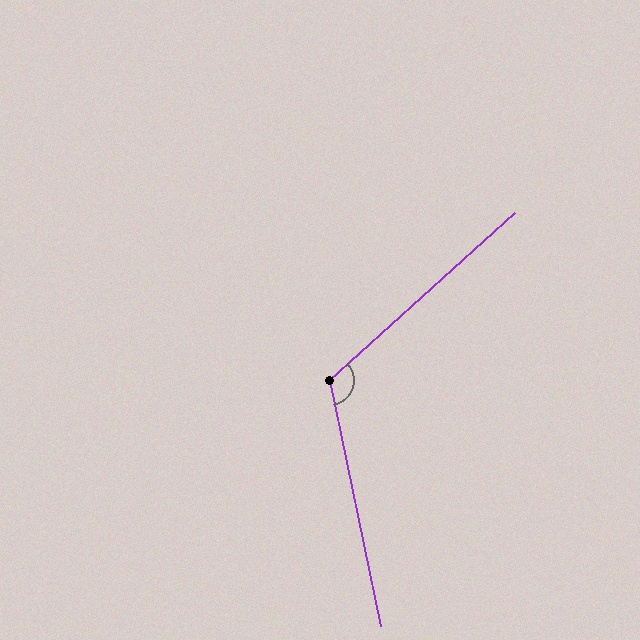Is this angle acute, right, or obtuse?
It is obtuse.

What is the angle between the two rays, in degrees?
Approximately 120 degrees.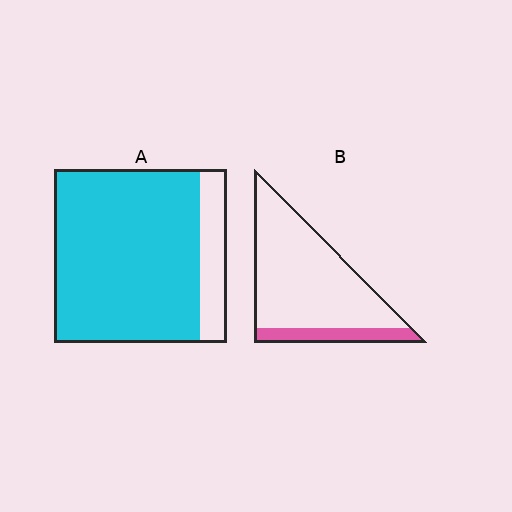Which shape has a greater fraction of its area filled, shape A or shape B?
Shape A.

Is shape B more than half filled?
No.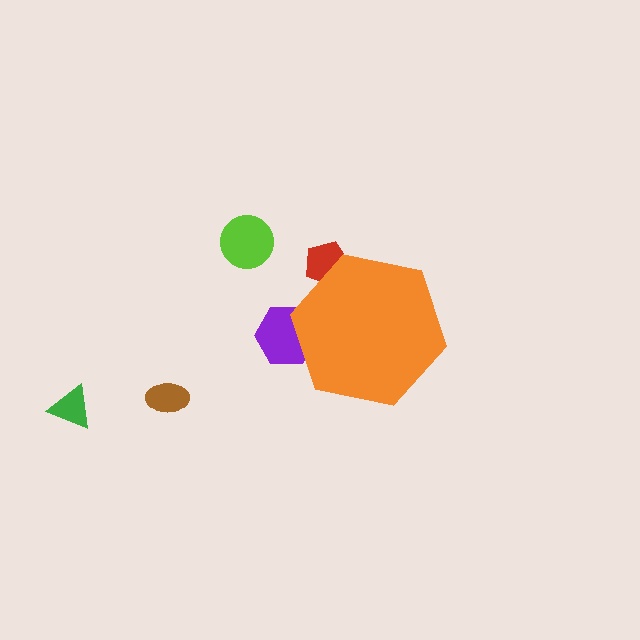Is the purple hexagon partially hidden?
Yes, the purple hexagon is partially hidden behind the orange hexagon.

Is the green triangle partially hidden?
No, the green triangle is fully visible.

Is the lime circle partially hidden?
No, the lime circle is fully visible.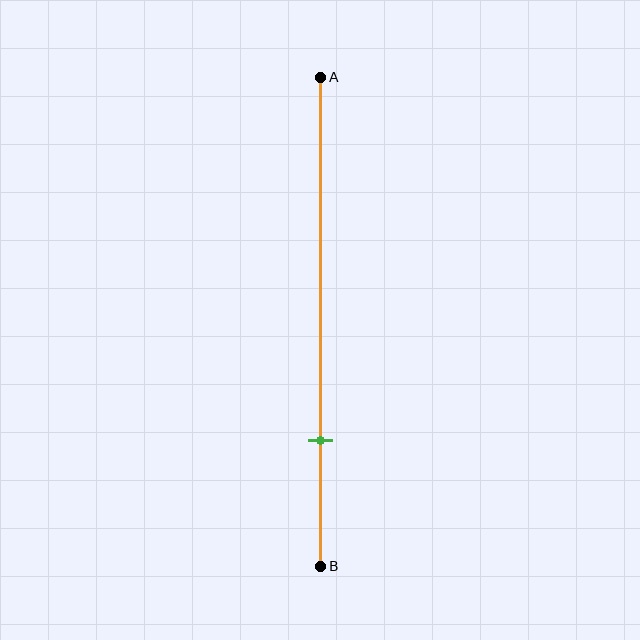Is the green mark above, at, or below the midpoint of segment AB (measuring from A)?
The green mark is below the midpoint of segment AB.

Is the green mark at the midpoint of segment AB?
No, the mark is at about 75% from A, not at the 50% midpoint.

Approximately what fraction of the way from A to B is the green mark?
The green mark is approximately 75% of the way from A to B.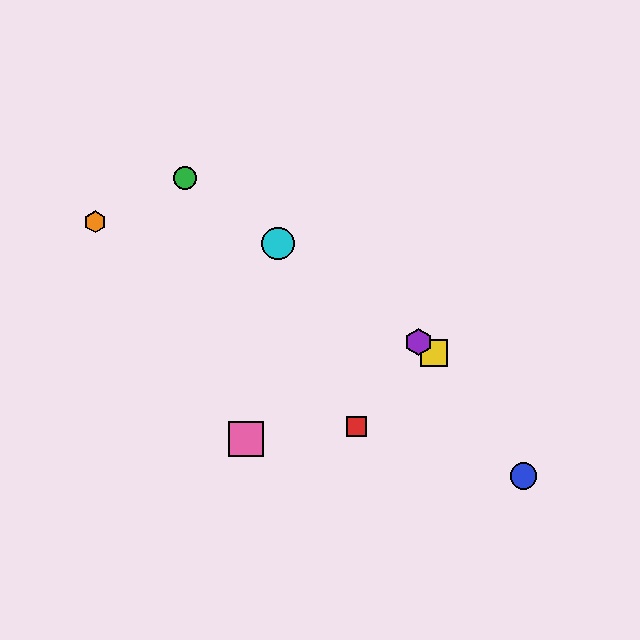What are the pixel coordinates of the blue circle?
The blue circle is at (524, 476).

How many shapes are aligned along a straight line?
4 shapes (the green circle, the yellow square, the purple hexagon, the cyan circle) are aligned along a straight line.